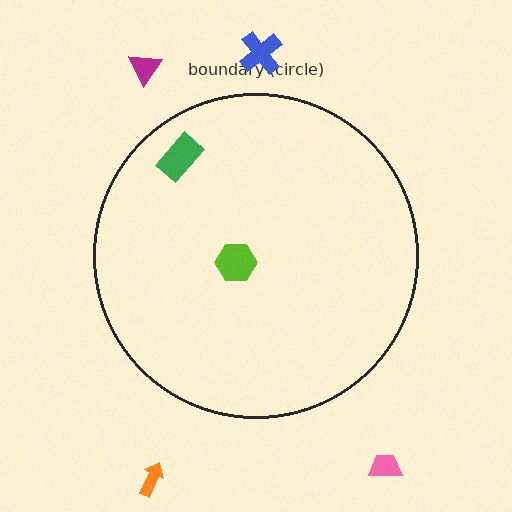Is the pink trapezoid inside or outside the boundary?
Outside.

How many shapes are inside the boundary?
2 inside, 4 outside.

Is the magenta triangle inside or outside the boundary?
Outside.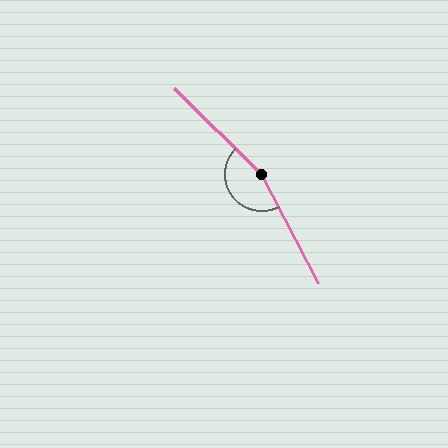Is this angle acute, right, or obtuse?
It is obtuse.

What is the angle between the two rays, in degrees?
Approximately 162 degrees.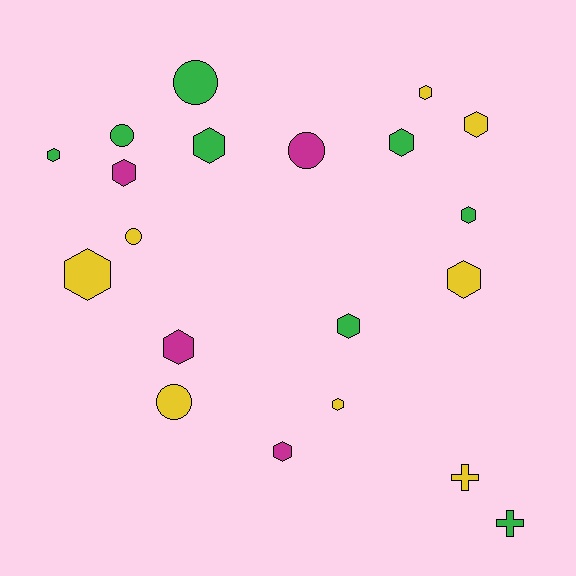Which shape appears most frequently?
Hexagon, with 13 objects.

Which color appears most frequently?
Yellow, with 8 objects.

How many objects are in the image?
There are 20 objects.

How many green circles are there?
There are 2 green circles.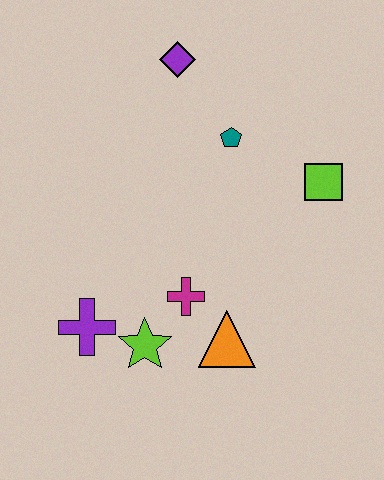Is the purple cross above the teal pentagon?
No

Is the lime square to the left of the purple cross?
No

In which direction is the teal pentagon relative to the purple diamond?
The teal pentagon is below the purple diamond.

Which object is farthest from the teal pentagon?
The purple cross is farthest from the teal pentagon.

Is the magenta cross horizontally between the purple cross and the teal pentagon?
Yes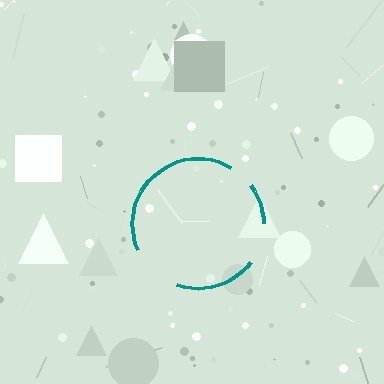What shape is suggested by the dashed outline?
The dashed outline suggests a circle.